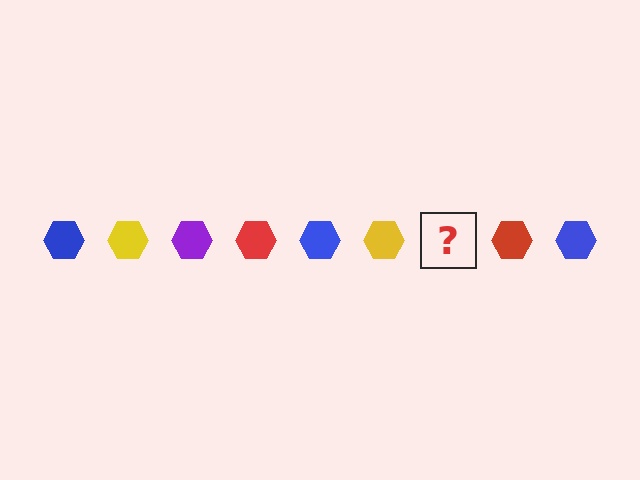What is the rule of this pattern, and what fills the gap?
The rule is that the pattern cycles through blue, yellow, purple, red hexagons. The gap should be filled with a purple hexagon.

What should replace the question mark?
The question mark should be replaced with a purple hexagon.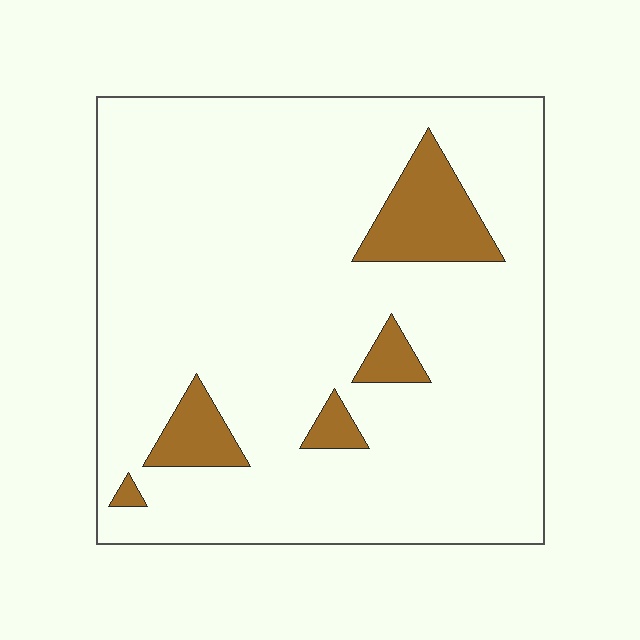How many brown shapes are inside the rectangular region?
5.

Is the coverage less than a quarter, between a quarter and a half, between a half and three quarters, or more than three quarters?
Less than a quarter.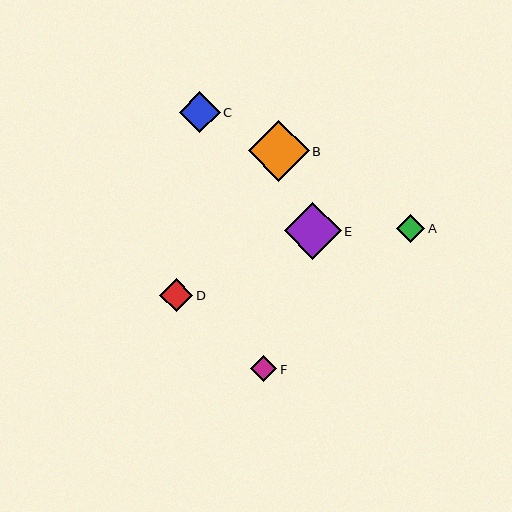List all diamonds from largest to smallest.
From largest to smallest: B, E, C, D, A, F.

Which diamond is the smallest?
Diamond F is the smallest with a size of approximately 26 pixels.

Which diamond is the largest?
Diamond B is the largest with a size of approximately 61 pixels.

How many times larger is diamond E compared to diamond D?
Diamond E is approximately 1.7 times the size of diamond D.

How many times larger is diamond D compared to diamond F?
Diamond D is approximately 1.2 times the size of diamond F.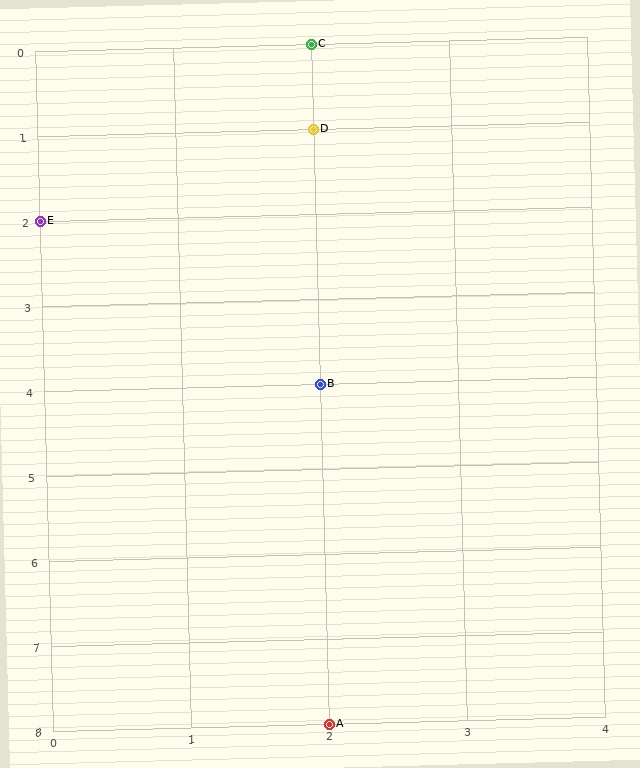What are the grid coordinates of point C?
Point C is at grid coordinates (2, 0).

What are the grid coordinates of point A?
Point A is at grid coordinates (2, 8).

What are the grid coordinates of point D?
Point D is at grid coordinates (2, 1).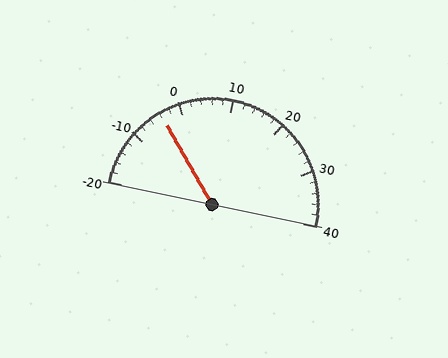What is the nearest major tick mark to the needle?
The nearest major tick mark is 0.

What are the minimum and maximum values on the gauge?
The gauge ranges from -20 to 40.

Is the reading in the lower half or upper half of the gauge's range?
The reading is in the lower half of the range (-20 to 40).